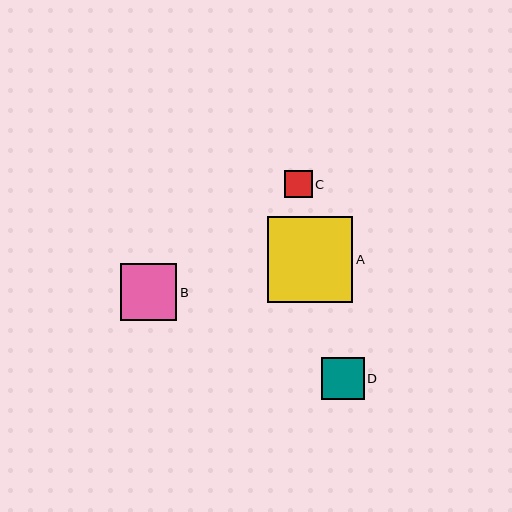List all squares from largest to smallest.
From largest to smallest: A, B, D, C.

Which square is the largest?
Square A is the largest with a size of approximately 86 pixels.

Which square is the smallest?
Square C is the smallest with a size of approximately 27 pixels.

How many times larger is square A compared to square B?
Square A is approximately 1.5 times the size of square B.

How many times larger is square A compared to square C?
Square A is approximately 3.1 times the size of square C.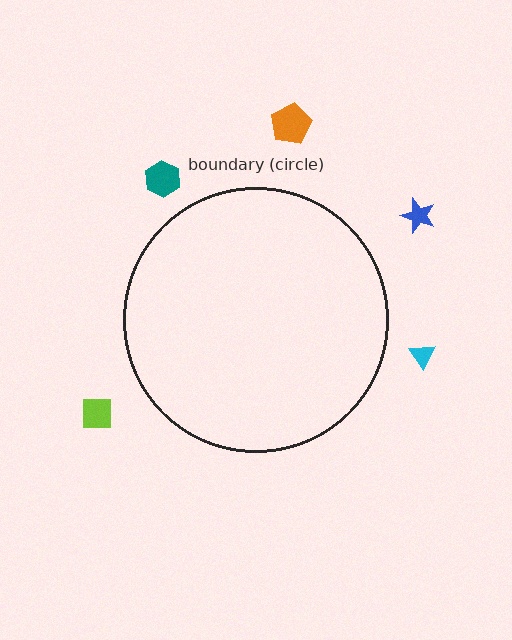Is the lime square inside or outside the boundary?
Outside.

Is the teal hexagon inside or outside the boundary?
Outside.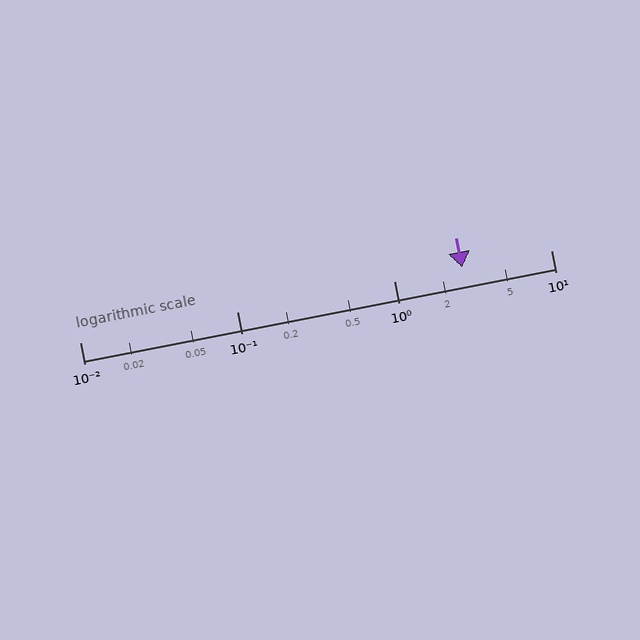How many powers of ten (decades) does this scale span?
The scale spans 3 decades, from 0.01 to 10.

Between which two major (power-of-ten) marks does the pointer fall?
The pointer is between 1 and 10.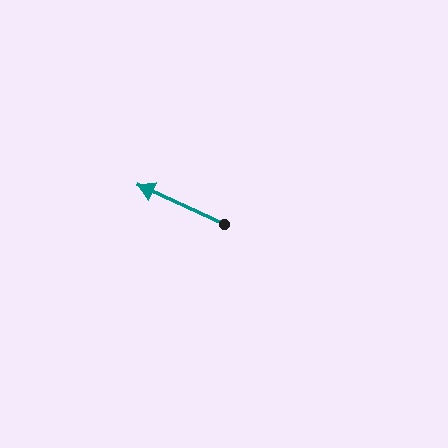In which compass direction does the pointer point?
Northwest.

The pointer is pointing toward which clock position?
Roughly 10 o'clock.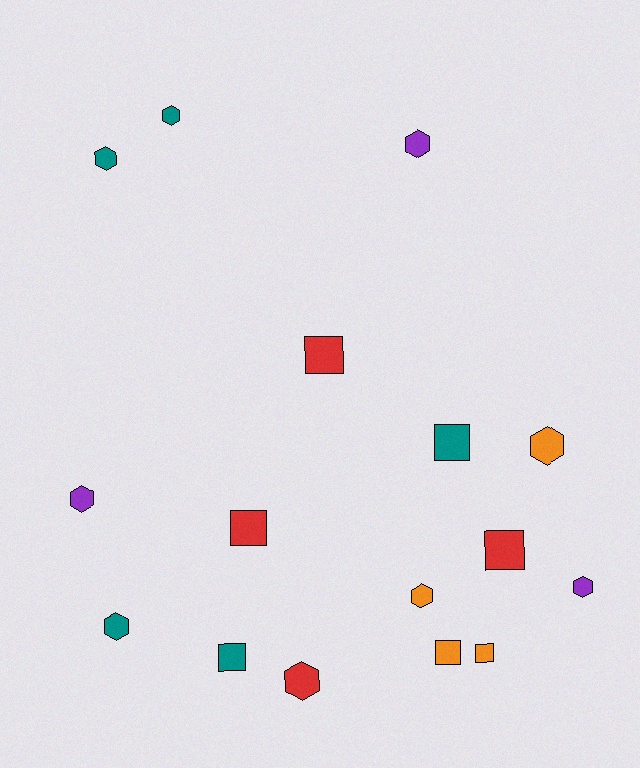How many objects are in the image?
There are 16 objects.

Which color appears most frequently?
Teal, with 5 objects.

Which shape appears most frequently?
Hexagon, with 9 objects.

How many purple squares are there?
There are no purple squares.